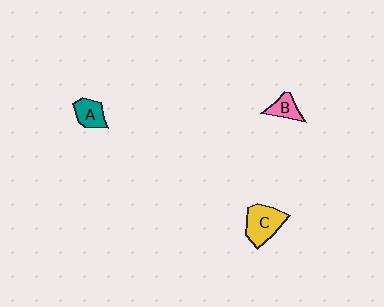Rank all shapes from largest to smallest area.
From largest to smallest: C (yellow), A (teal), B (pink).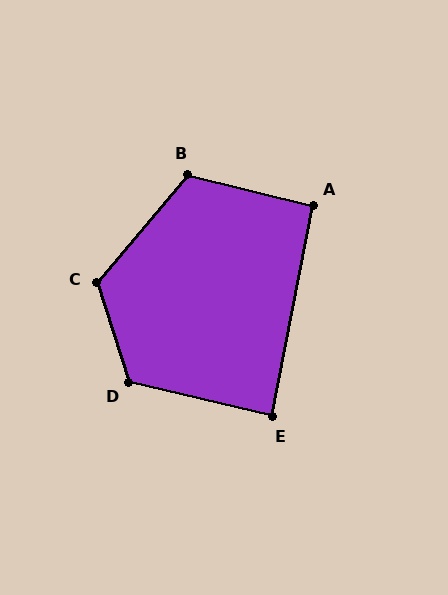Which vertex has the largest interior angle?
C, at approximately 123 degrees.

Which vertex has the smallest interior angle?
E, at approximately 88 degrees.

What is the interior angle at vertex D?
Approximately 120 degrees (obtuse).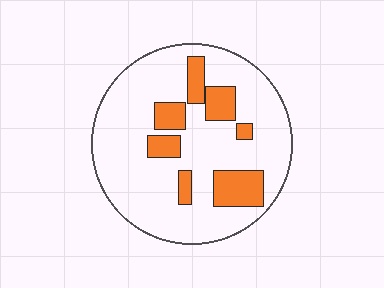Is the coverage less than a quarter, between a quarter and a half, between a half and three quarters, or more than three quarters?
Less than a quarter.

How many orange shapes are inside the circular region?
7.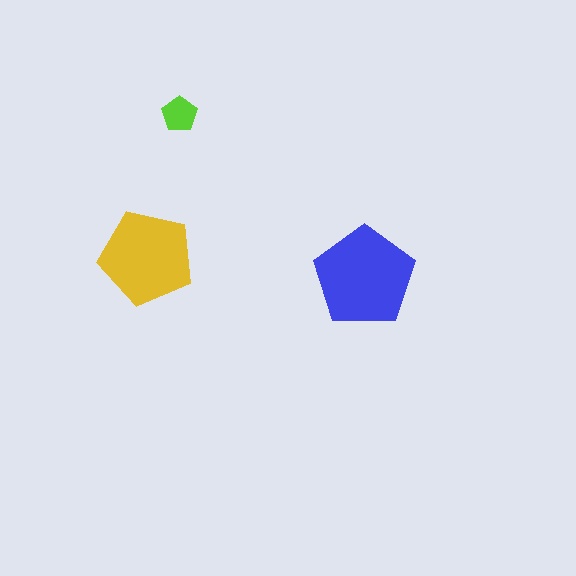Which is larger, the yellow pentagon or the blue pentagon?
The blue one.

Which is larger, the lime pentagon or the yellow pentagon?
The yellow one.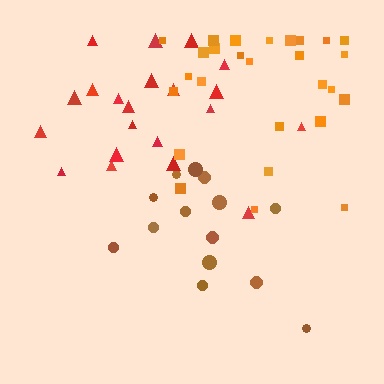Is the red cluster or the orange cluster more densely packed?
Orange.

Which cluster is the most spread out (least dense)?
Red.